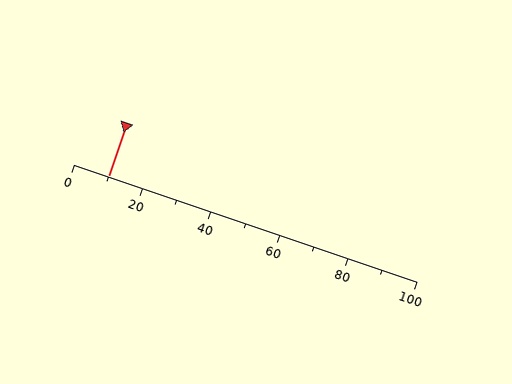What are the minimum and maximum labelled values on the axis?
The axis runs from 0 to 100.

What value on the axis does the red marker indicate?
The marker indicates approximately 10.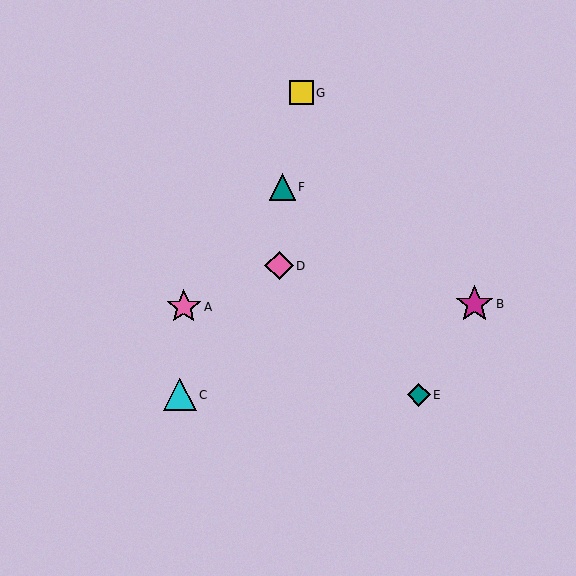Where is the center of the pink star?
The center of the pink star is at (184, 307).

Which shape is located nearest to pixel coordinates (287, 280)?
The pink diamond (labeled D) at (279, 266) is nearest to that location.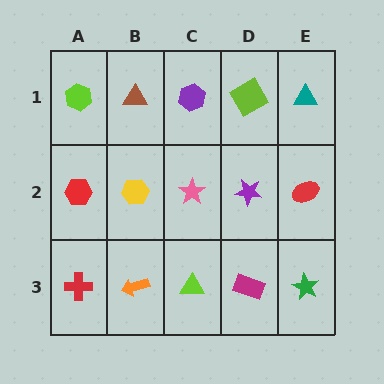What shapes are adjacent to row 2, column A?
A lime hexagon (row 1, column A), a red cross (row 3, column A), a yellow hexagon (row 2, column B).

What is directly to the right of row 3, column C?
A magenta rectangle.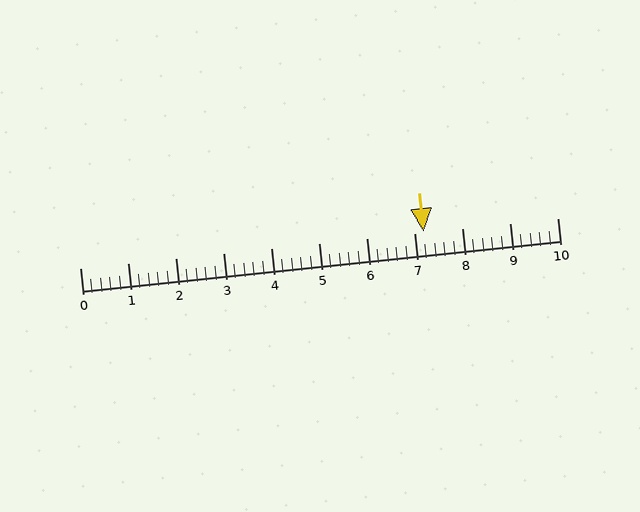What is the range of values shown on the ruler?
The ruler shows values from 0 to 10.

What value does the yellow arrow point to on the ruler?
The yellow arrow points to approximately 7.2.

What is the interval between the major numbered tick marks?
The major tick marks are spaced 1 units apart.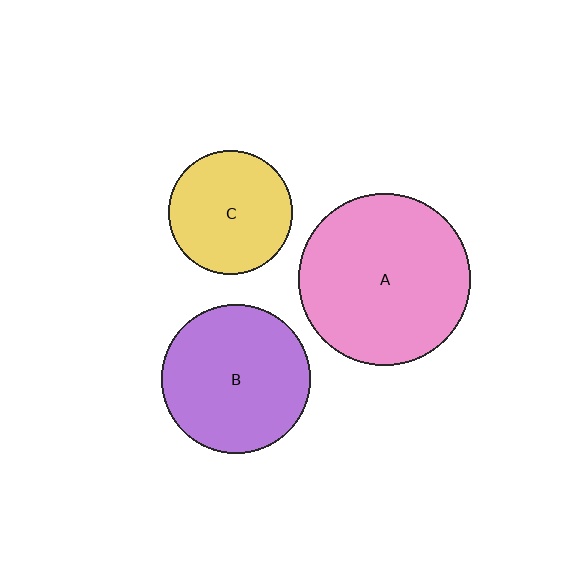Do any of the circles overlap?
No, none of the circles overlap.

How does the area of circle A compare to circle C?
Approximately 1.9 times.